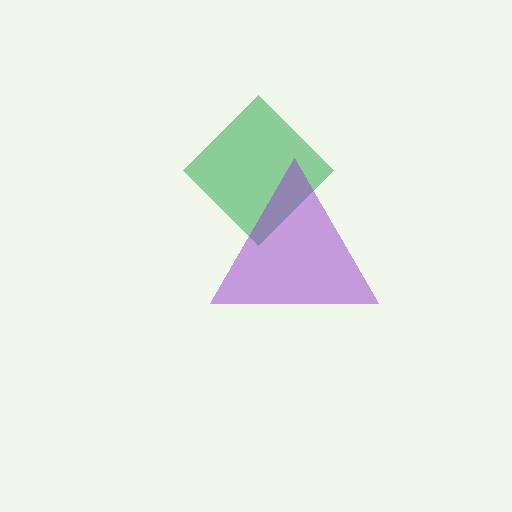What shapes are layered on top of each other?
The layered shapes are: a green diamond, a purple triangle.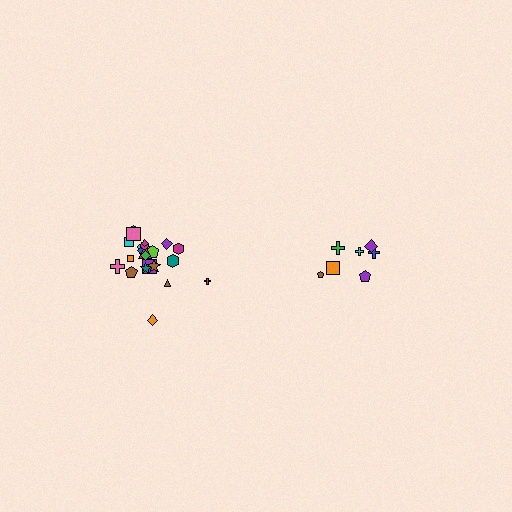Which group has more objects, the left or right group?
The left group.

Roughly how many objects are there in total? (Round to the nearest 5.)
Roughly 30 objects in total.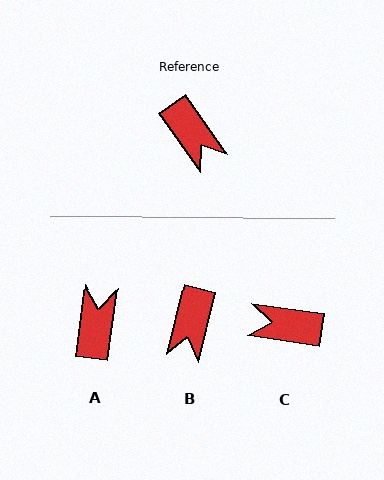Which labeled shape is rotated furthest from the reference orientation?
A, about 138 degrees away.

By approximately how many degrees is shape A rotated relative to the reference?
Approximately 138 degrees counter-clockwise.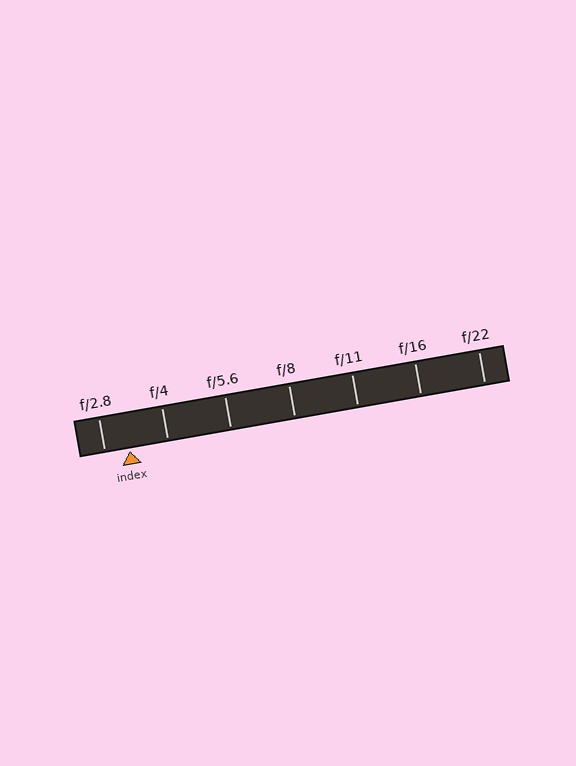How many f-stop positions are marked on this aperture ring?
There are 7 f-stop positions marked.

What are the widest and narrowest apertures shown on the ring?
The widest aperture shown is f/2.8 and the narrowest is f/22.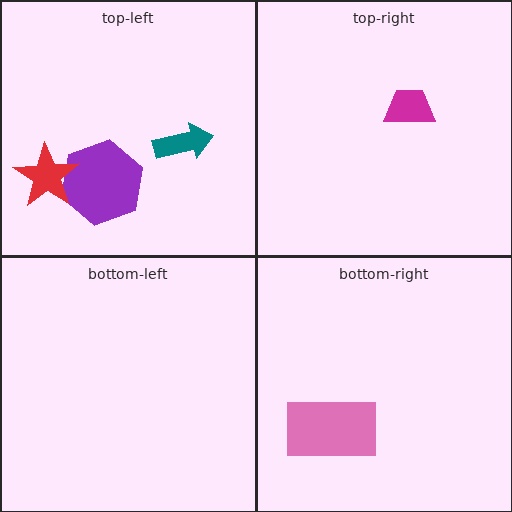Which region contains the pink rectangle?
The bottom-right region.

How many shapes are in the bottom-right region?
1.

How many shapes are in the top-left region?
3.